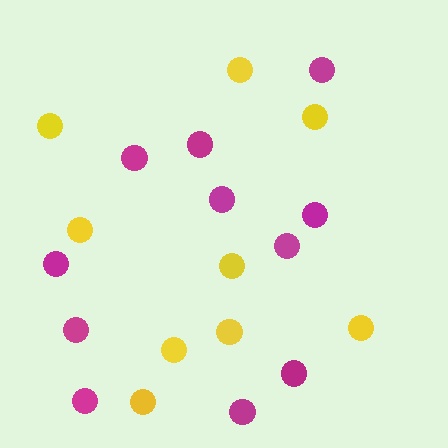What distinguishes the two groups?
There are 2 groups: one group of magenta circles (11) and one group of yellow circles (9).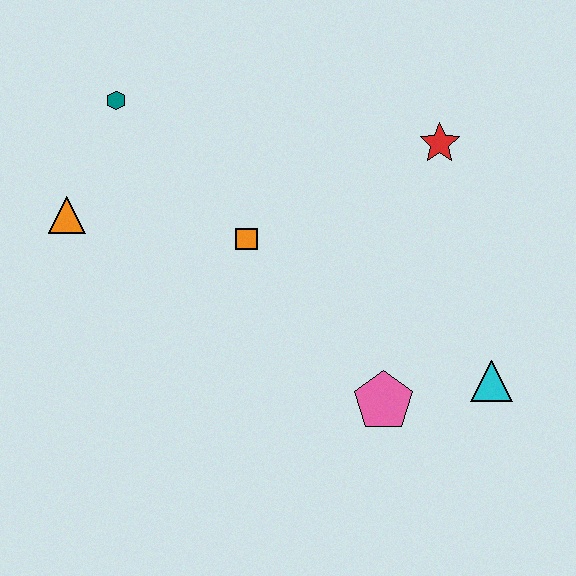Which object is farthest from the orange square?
The cyan triangle is farthest from the orange square.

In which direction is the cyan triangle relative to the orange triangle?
The cyan triangle is to the right of the orange triangle.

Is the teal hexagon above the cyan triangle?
Yes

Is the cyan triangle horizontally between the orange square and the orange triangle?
No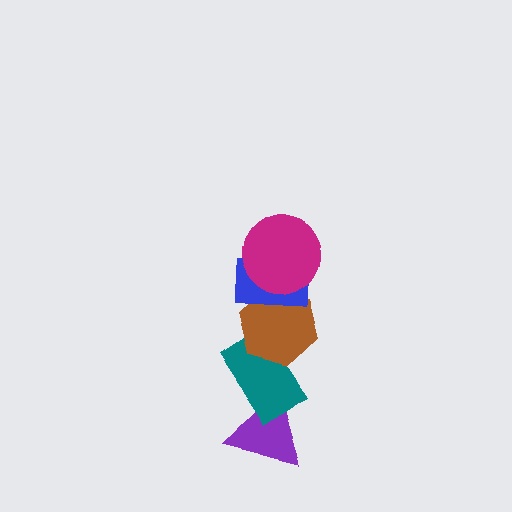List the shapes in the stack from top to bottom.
From top to bottom: the magenta circle, the blue rectangle, the brown hexagon, the teal rectangle, the purple triangle.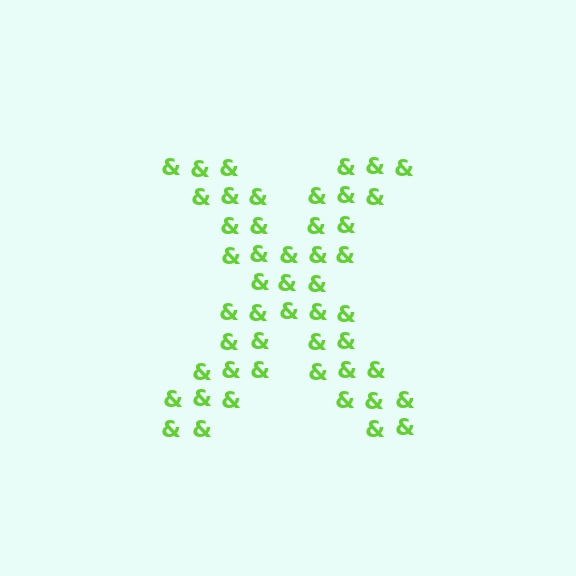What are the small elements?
The small elements are ampersands.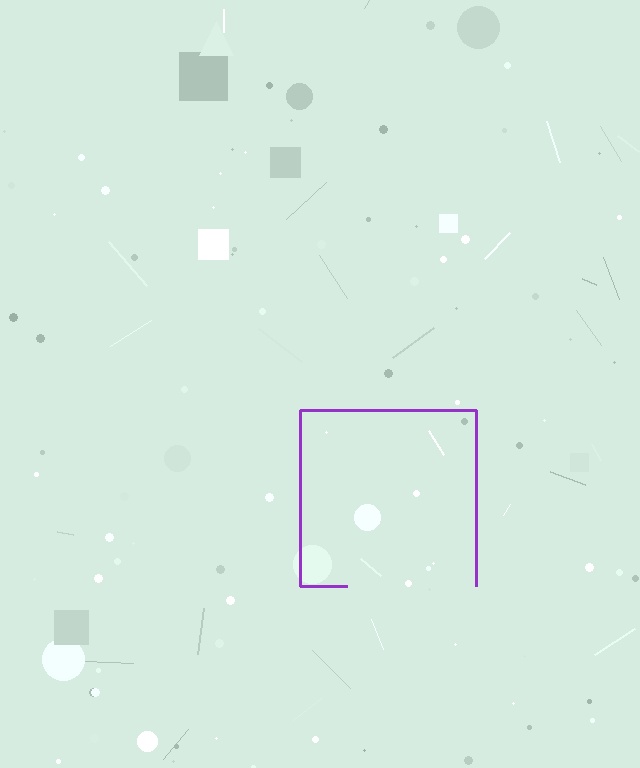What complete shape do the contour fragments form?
The contour fragments form a square.